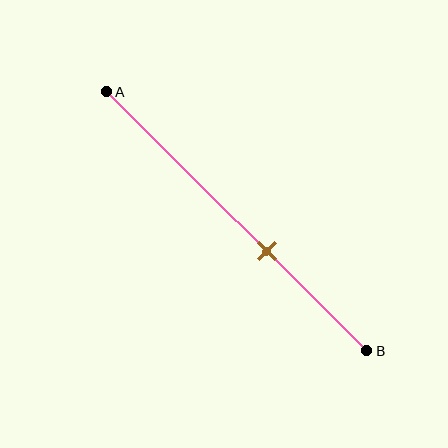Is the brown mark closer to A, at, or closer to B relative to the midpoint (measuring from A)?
The brown mark is closer to point B than the midpoint of segment AB.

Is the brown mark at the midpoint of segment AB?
No, the mark is at about 60% from A, not at the 50% midpoint.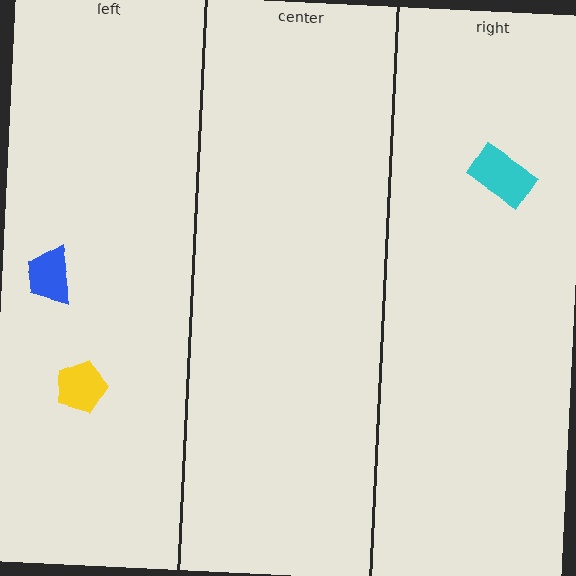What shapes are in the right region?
The cyan rectangle.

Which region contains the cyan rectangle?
The right region.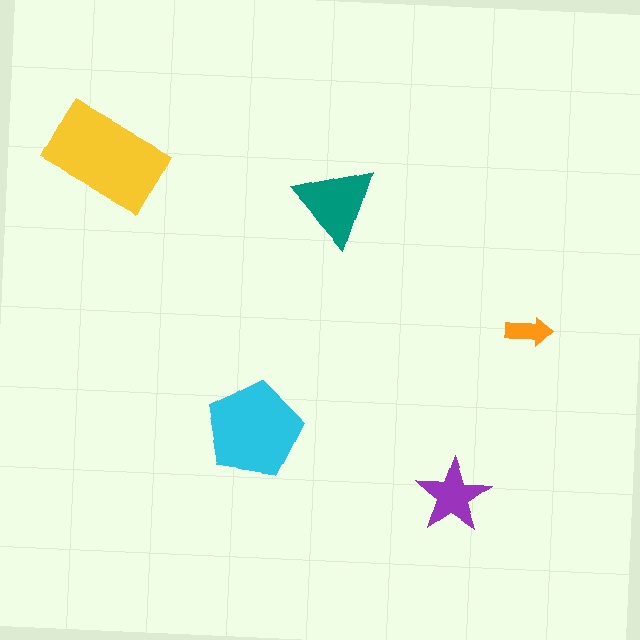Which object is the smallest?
The orange arrow.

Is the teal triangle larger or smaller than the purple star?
Larger.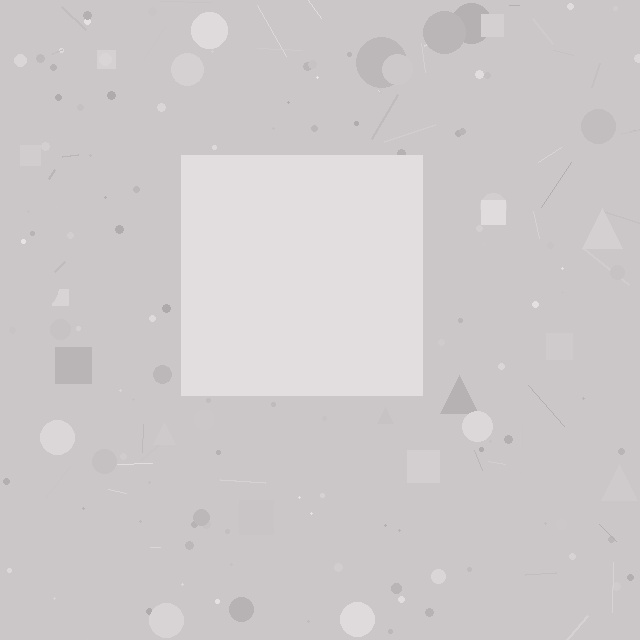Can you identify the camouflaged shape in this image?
The camouflaged shape is a square.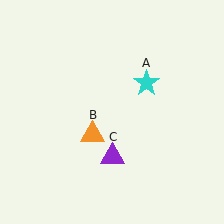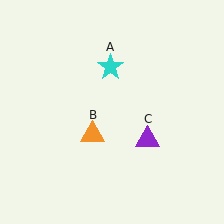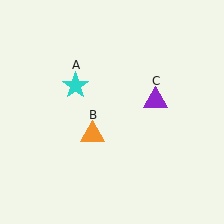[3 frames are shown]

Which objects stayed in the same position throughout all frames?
Orange triangle (object B) remained stationary.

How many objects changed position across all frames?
2 objects changed position: cyan star (object A), purple triangle (object C).